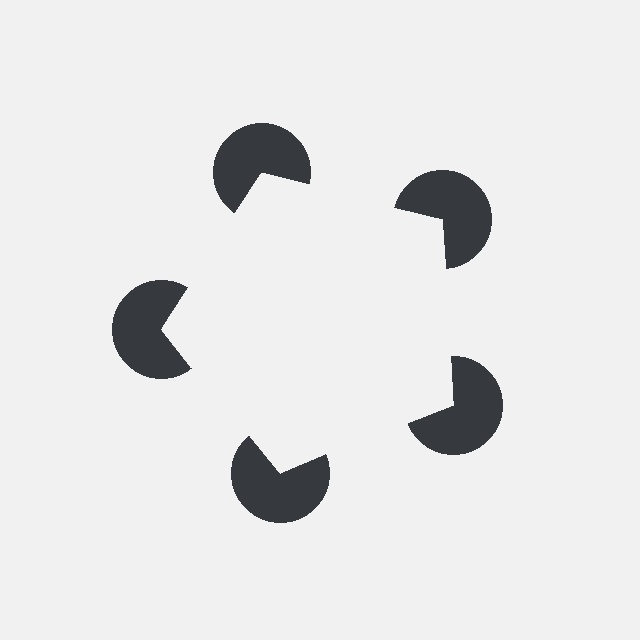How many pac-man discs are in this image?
There are 5 — one at each vertex of the illusory pentagon.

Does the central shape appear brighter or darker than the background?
It typically appears slightly brighter than the background, even though no actual brightness change is drawn.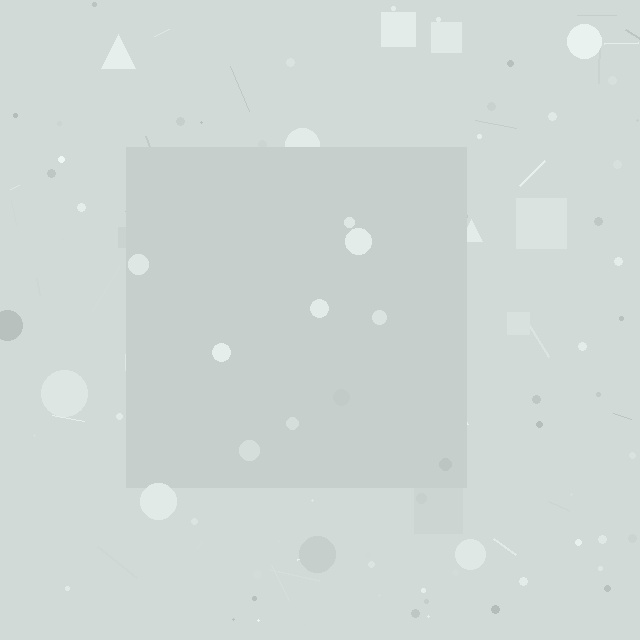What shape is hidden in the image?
A square is hidden in the image.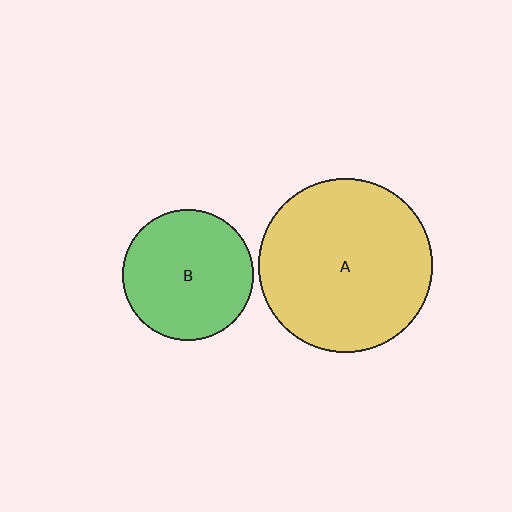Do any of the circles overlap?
No, none of the circles overlap.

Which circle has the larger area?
Circle A (yellow).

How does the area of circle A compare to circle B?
Approximately 1.8 times.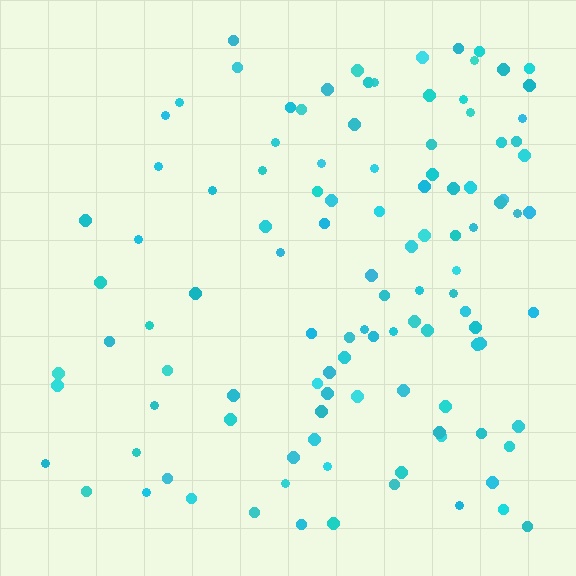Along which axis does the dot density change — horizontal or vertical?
Horizontal.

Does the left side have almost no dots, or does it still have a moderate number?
Still a moderate number, just noticeably fewer than the right.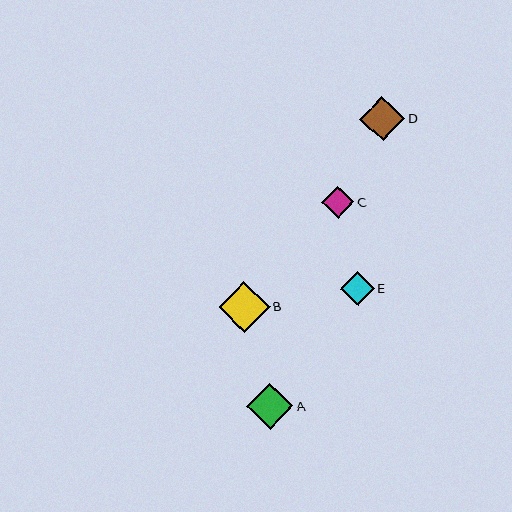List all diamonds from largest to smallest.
From largest to smallest: B, A, D, E, C.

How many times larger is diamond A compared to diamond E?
Diamond A is approximately 1.4 times the size of diamond E.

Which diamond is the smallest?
Diamond C is the smallest with a size of approximately 32 pixels.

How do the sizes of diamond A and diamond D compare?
Diamond A and diamond D are approximately the same size.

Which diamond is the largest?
Diamond B is the largest with a size of approximately 51 pixels.